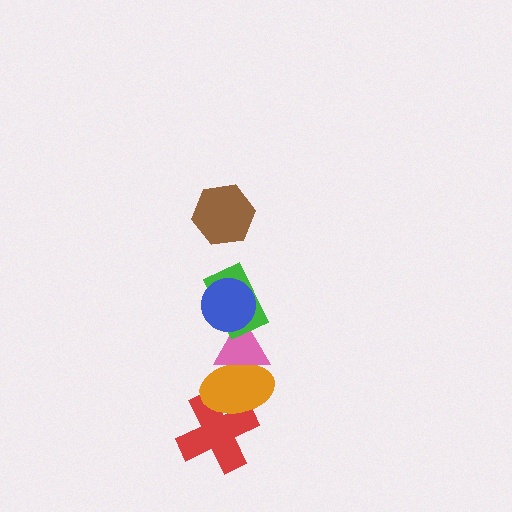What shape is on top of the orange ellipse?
The pink triangle is on top of the orange ellipse.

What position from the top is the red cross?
The red cross is 6th from the top.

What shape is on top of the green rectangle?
The blue circle is on top of the green rectangle.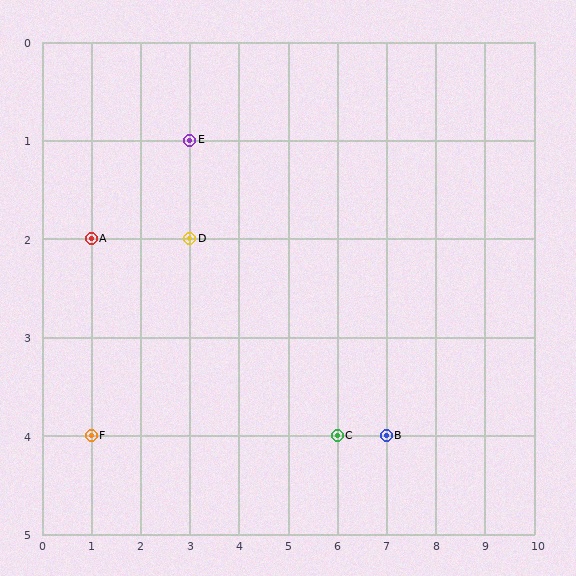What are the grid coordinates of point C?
Point C is at grid coordinates (6, 4).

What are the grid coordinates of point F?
Point F is at grid coordinates (1, 4).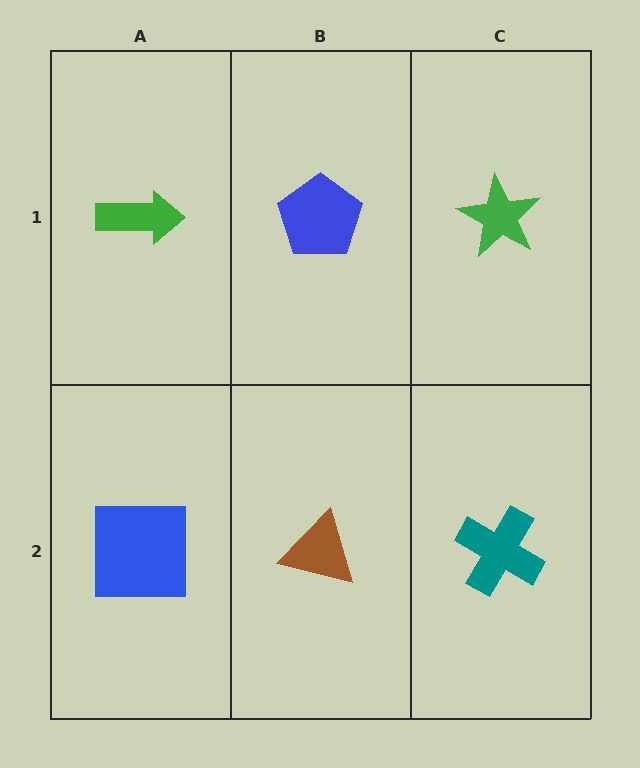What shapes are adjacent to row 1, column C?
A teal cross (row 2, column C), a blue pentagon (row 1, column B).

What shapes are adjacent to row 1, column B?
A brown triangle (row 2, column B), a green arrow (row 1, column A), a green star (row 1, column C).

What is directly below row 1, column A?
A blue square.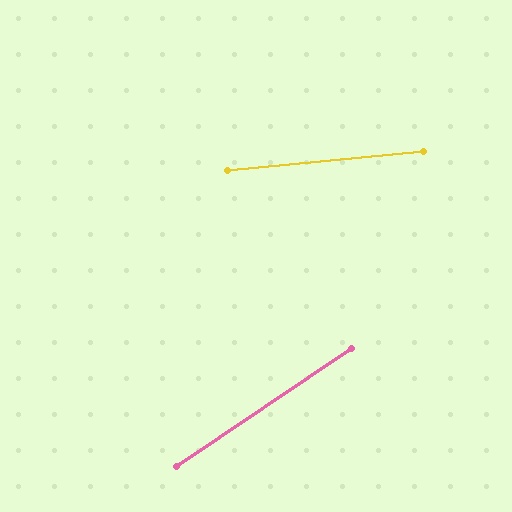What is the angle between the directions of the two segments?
Approximately 29 degrees.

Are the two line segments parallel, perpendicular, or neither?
Neither parallel nor perpendicular — they differ by about 29°.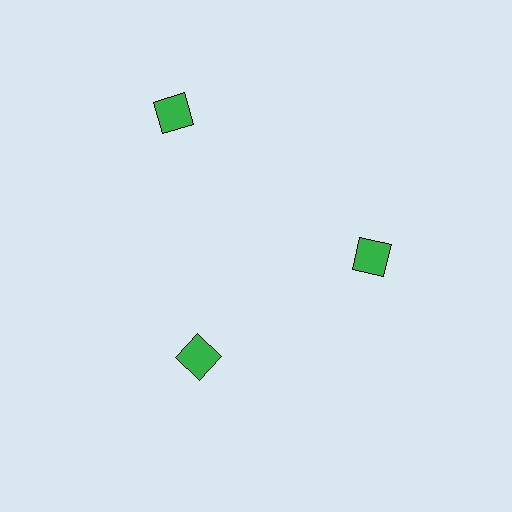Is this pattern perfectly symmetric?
No. The 3 green diamonds are arranged in a ring, but one element near the 11 o'clock position is pushed outward from the center, breaking the 3-fold rotational symmetry.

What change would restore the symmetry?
The symmetry would be restored by moving it inward, back onto the ring so that all 3 diamonds sit at equal angles and equal distance from the center.